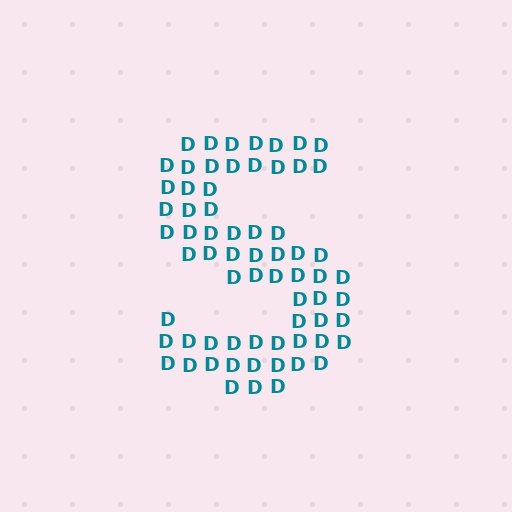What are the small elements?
The small elements are letter D's.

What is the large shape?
The large shape is the letter S.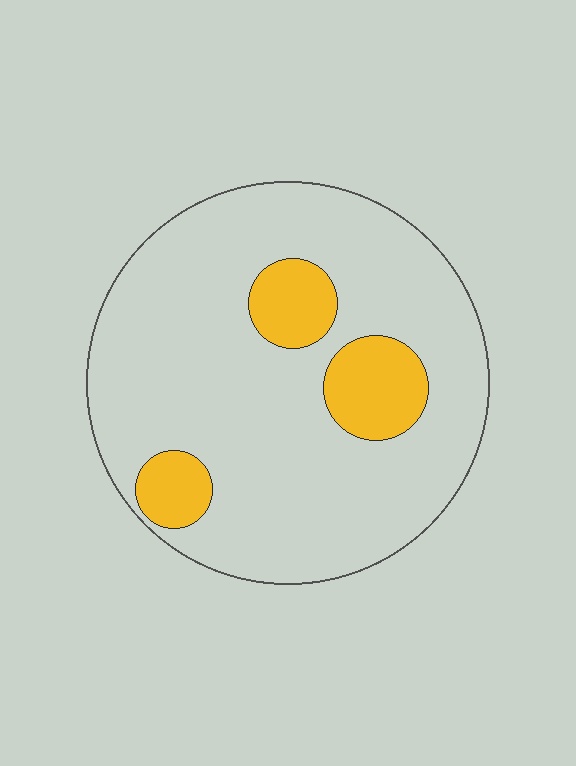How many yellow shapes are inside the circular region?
3.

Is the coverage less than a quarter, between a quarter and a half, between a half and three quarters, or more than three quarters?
Less than a quarter.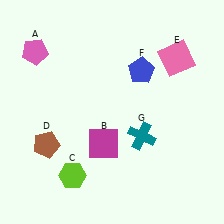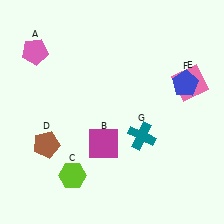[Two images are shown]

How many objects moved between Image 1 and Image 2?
2 objects moved between the two images.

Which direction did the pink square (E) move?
The pink square (E) moved down.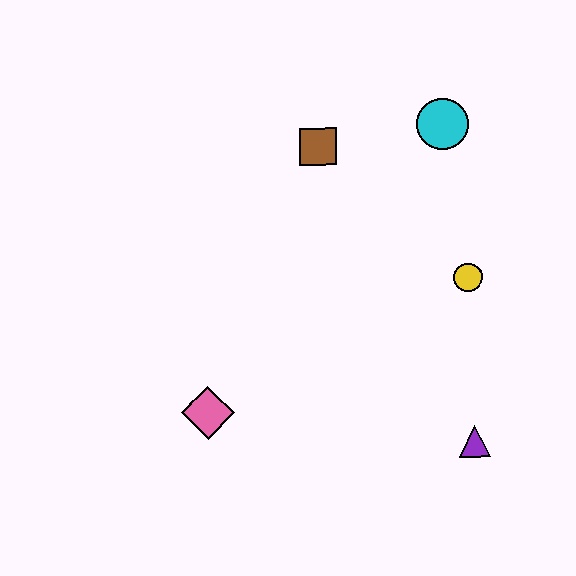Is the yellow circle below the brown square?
Yes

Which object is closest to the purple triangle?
The yellow circle is closest to the purple triangle.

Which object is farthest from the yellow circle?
The pink diamond is farthest from the yellow circle.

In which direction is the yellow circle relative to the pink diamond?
The yellow circle is to the right of the pink diamond.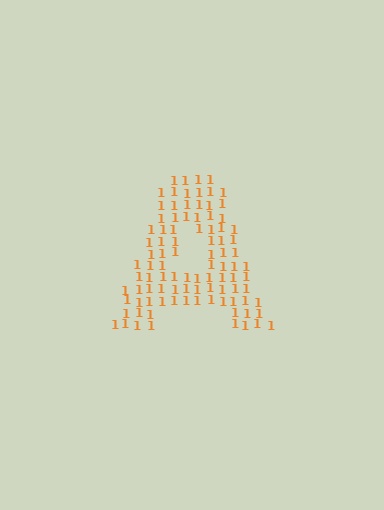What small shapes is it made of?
It is made of small digit 1's.